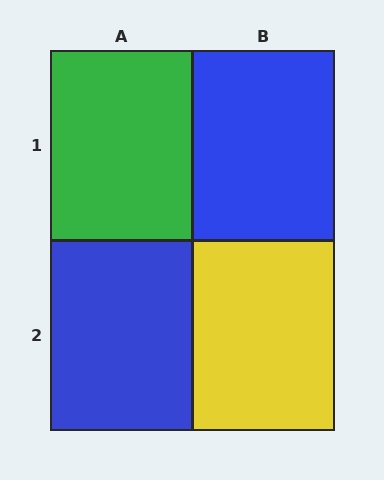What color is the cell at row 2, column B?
Yellow.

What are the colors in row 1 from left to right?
Green, blue.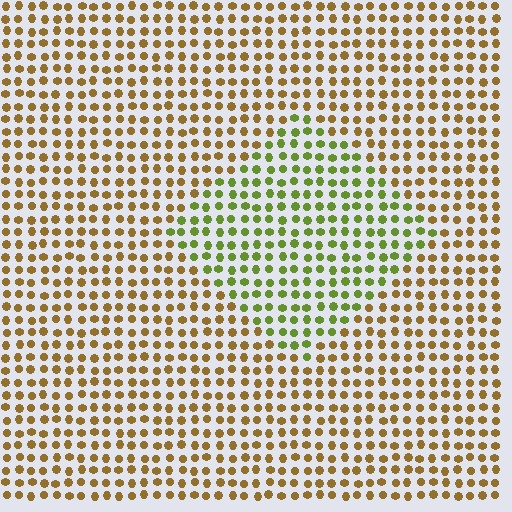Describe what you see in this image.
The image is filled with small brown elements in a uniform arrangement. A diamond-shaped region is visible where the elements are tinted to a slightly different hue, forming a subtle color boundary.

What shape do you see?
I see a diamond.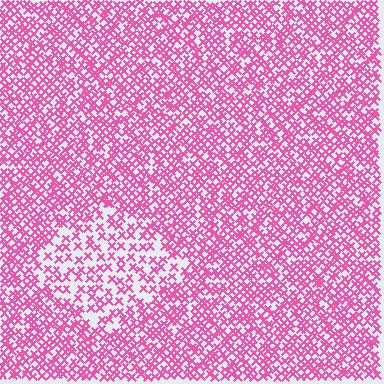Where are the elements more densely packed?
The elements are more densely packed outside the diamond boundary.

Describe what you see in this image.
The image contains small pink elements arranged at two different densities. A diamond-shaped region is visible where the elements are less densely packed than the surrounding area.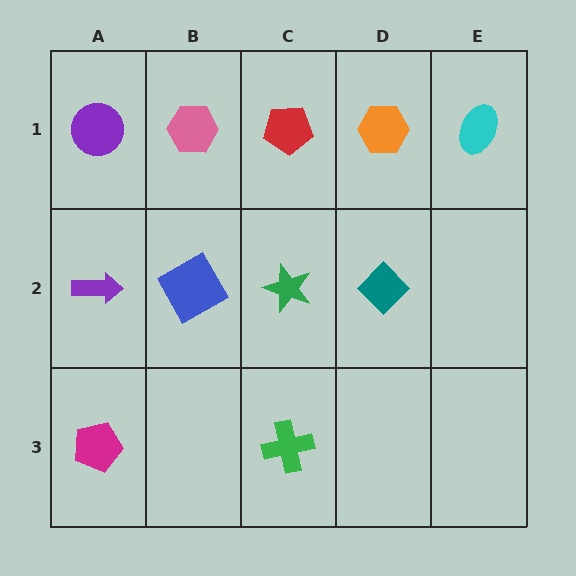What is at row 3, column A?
A magenta pentagon.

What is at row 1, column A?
A purple circle.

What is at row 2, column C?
A green star.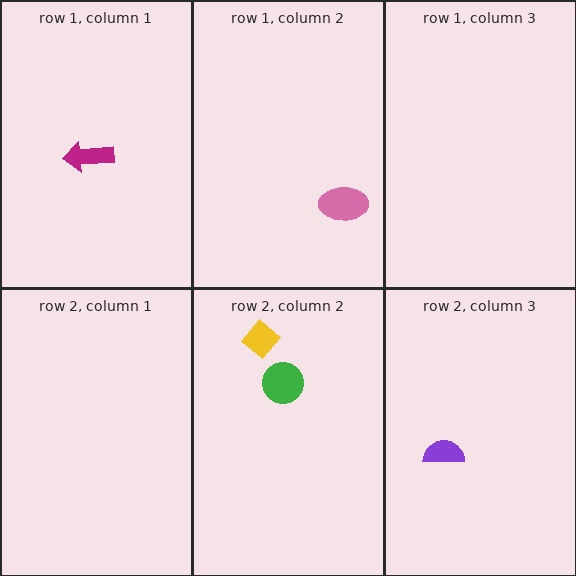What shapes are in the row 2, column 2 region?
The green circle, the yellow diamond.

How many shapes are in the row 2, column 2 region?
2.